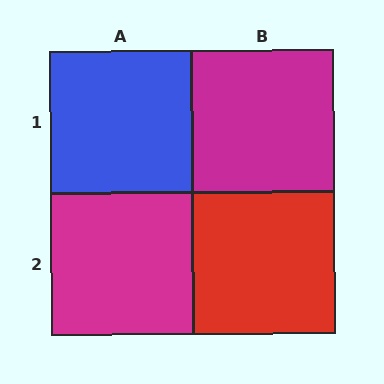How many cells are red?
1 cell is red.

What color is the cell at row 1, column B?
Magenta.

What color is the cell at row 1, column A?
Blue.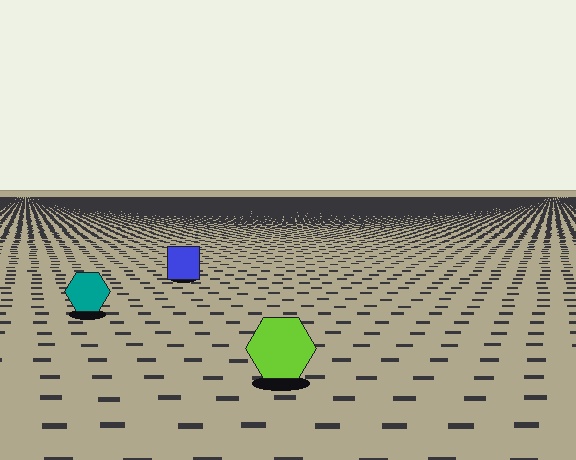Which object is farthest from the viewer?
The blue square is farthest from the viewer. It appears smaller and the ground texture around it is denser.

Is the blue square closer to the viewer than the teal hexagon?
No. The teal hexagon is closer — you can tell from the texture gradient: the ground texture is coarser near it.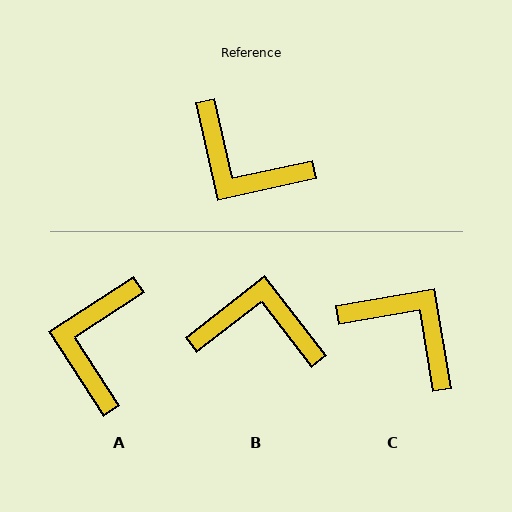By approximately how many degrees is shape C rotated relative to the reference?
Approximately 177 degrees counter-clockwise.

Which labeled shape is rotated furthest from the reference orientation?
C, about 177 degrees away.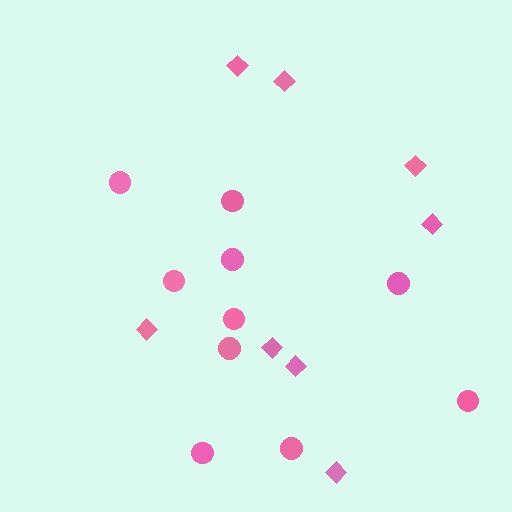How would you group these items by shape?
There are 2 groups: one group of diamonds (8) and one group of circles (10).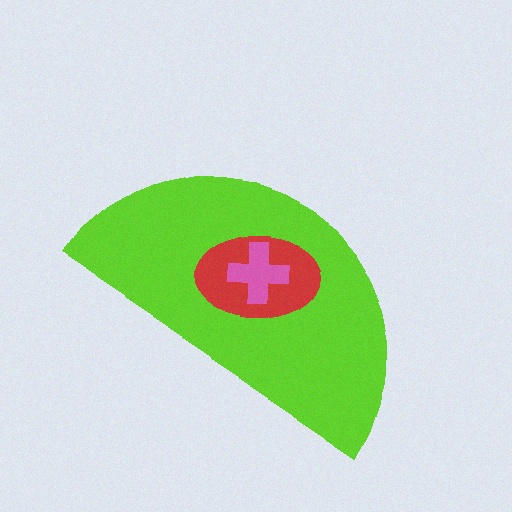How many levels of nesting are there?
3.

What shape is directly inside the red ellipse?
The pink cross.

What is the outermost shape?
The lime semicircle.